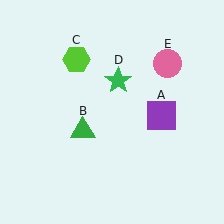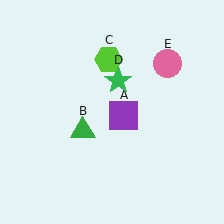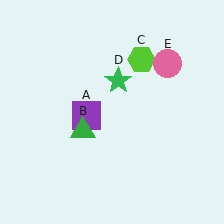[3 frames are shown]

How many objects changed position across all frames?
2 objects changed position: purple square (object A), lime hexagon (object C).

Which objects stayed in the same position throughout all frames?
Green triangle (object B) and green star (object D) and pink circle (object E) remained stationary.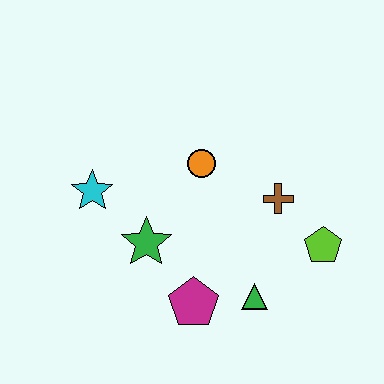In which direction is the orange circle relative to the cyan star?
The orange circle is to the right of the cyan star.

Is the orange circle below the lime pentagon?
No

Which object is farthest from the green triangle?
The cyan star is farthest from the green triangle.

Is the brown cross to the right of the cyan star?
Yes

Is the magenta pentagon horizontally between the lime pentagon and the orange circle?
No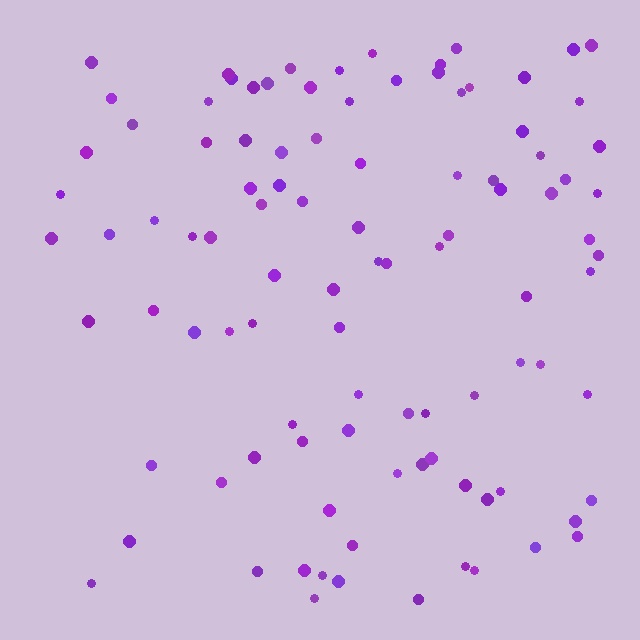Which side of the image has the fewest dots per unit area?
The left.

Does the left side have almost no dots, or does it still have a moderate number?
Still a moderate number, just noticeably fewer than the right.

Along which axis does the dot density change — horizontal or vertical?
Horizontal.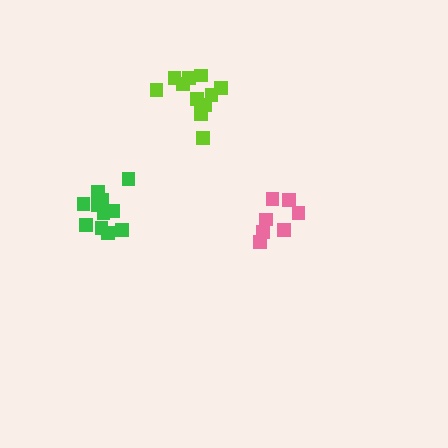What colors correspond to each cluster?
The clusters are colored: lime, pink, green.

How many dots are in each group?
Group 1: 12 dots, Group 2: 7 dots, Group 3: 11 dots (30 total).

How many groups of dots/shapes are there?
There are 3 groups.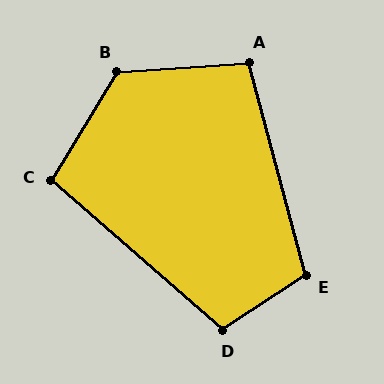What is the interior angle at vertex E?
Approximately 108 degrees (obtuse).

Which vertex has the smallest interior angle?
C, at approximately 100 degrees.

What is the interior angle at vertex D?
Approximately 106 degrees (obtuse).